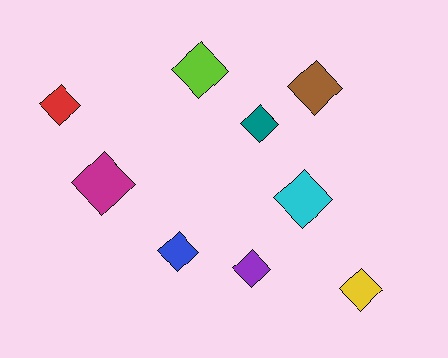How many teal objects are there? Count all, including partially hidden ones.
There is 1 teal object.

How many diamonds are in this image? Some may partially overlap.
There are 9 diamonds.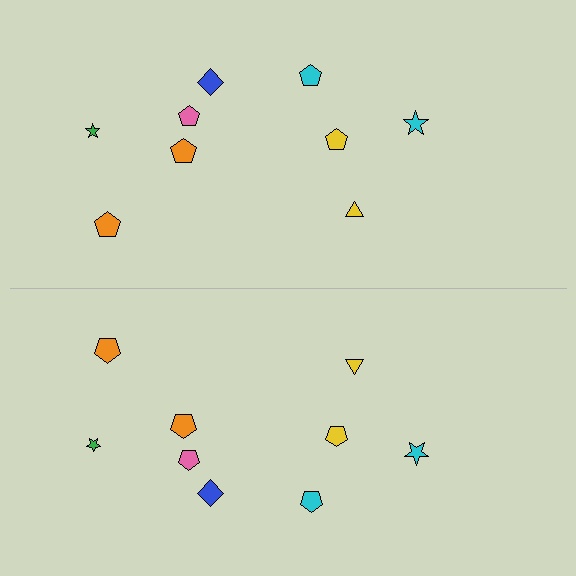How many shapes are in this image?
There are 18 shapes in this image.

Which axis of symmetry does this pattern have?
The pattern has a horizontal axis of symmetry running through the center of the image.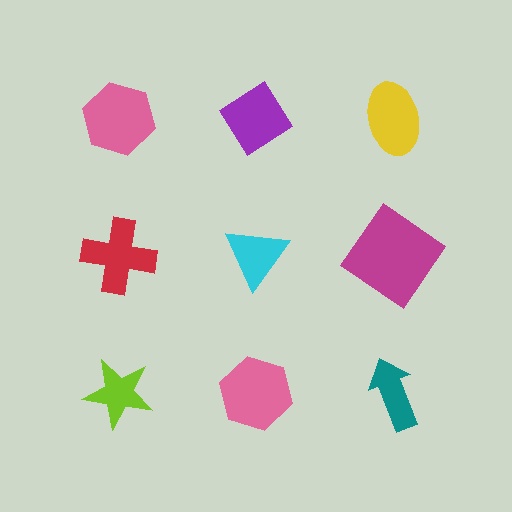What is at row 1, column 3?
A yellow ellipse.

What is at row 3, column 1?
A lime star.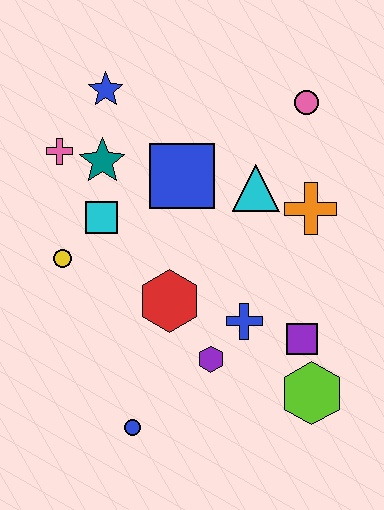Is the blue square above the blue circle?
Yes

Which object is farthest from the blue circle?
The pink circle is farthest from the blue circle.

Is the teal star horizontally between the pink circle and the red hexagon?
No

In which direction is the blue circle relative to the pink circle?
The blue circle is below the pink circle.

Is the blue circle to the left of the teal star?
No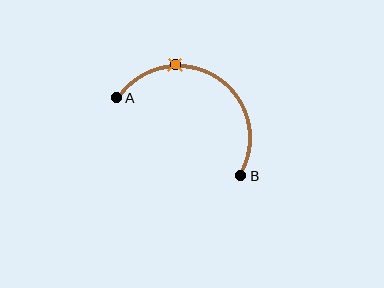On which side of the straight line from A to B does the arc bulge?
The arc bulges above the straight line connecting A and B.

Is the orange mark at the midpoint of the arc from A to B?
No. The orange mark lies on the arc but is closer to endpoint A. The arc midpoint would be at the point on the curve equidistant along the arc from both A and B.